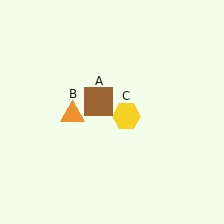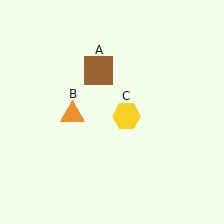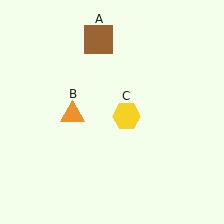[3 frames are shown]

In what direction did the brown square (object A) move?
The brown square (object A) moved up.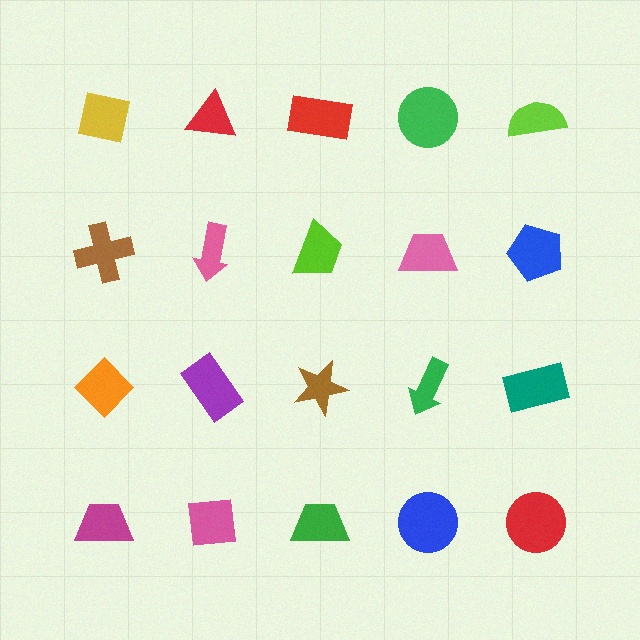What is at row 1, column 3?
A red rectangle.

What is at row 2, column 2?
A pink arrow.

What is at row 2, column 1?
A brown cross.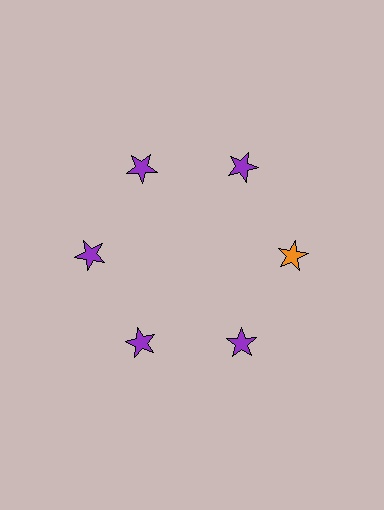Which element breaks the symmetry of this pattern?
The orange star at roughly the 3 o'clock position breaks the symmetry. All other shapes are purple stars.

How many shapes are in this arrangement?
There are 6 shapes arranged in a ring pattern.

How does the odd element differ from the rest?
It has a different color: orange instead of purple.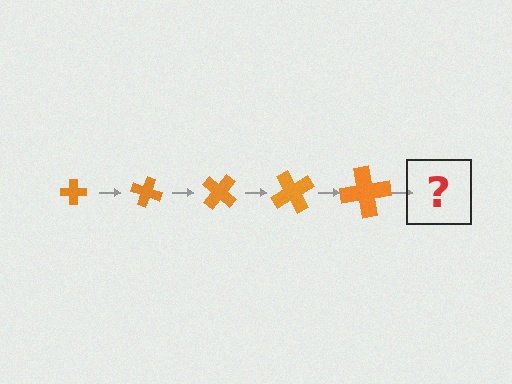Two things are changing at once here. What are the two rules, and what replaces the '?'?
The two rules are that the cross grows larger each step and it rotates 20 degrees each step. The '?' should be a cross, larger than the previous one and rotated 100 degrees from the start.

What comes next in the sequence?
The next element should be a cross, larger than the previous one and rotated 100 degrees from the start.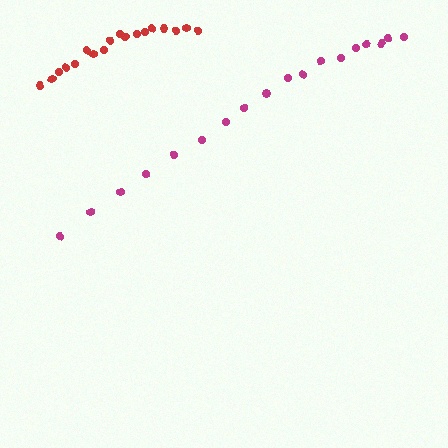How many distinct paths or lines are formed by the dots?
There are 2 distinct paths.